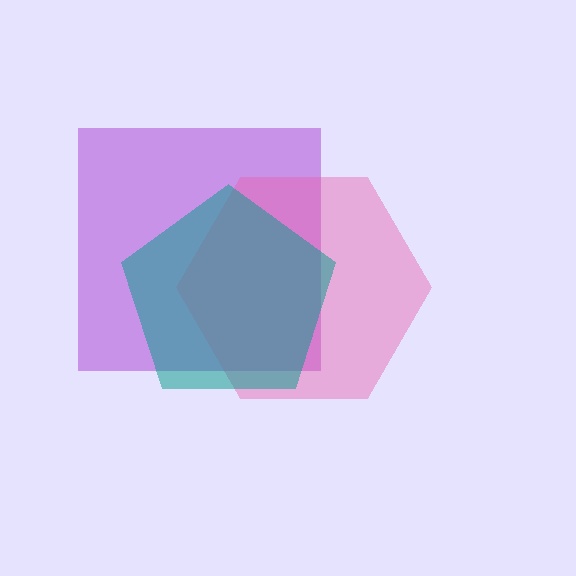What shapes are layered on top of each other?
The layered shapes are: a purple square, a pink hexagon, a teal pentagon.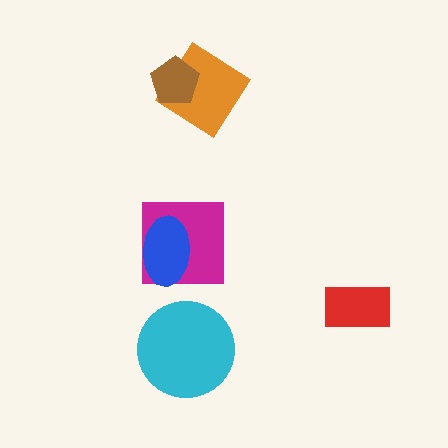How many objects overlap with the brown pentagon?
1 object overlaps with the brown pentagon.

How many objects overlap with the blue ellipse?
1 object overlaps with the blue ellipse.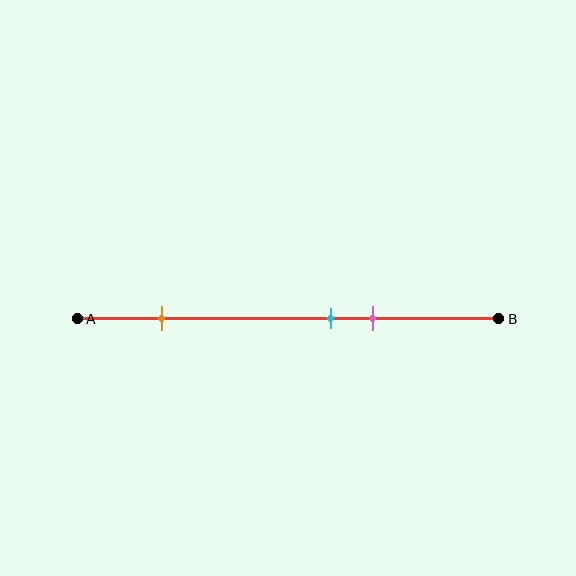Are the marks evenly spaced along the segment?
No, the marks are not evenly spaced.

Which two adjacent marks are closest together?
The cyan and pink marks are the closest adjacent pair.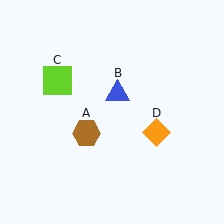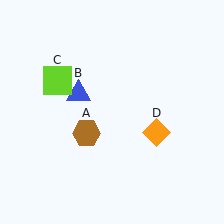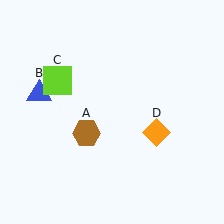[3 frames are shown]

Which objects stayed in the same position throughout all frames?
Brown hexagon (object A) and lime square (object C) and orange diamond (object D) remained stationary.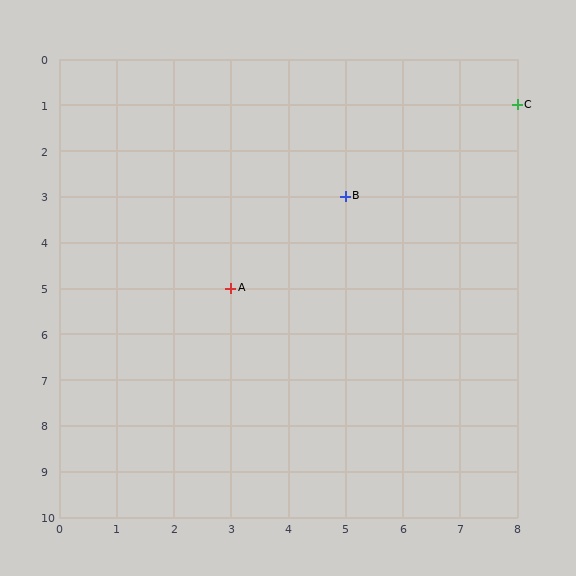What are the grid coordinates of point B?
Point B is at grid coordinates (5, 3).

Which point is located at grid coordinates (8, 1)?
Point C is at (8, 1).